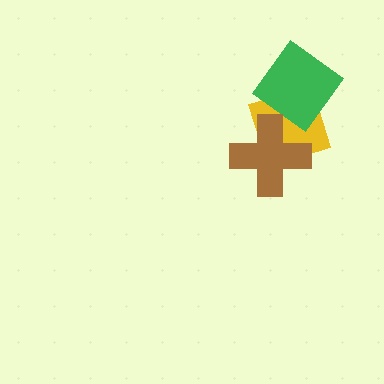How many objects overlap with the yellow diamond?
2 objects overlap with the yellow diamond.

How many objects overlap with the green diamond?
2 objects overlap with the green diamond.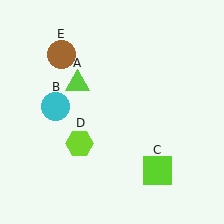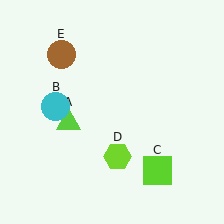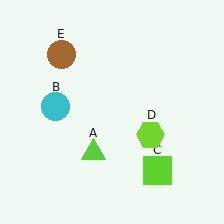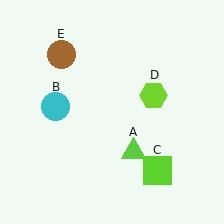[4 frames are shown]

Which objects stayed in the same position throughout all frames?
Cyan circle (object B) and lime square (object C) and brown circle (object E) remained stationary.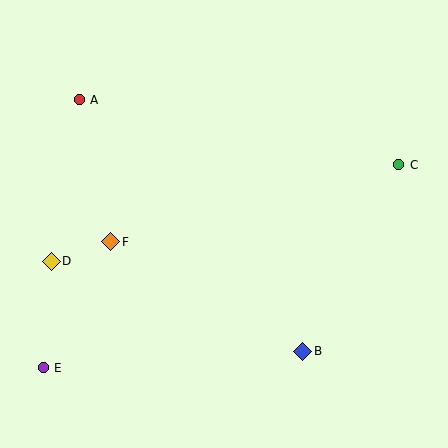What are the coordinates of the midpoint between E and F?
The midpoint between E and F is at (77, 305).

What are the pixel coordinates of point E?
Point E is at (43, 368).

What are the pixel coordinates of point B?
Point B is at (303, 351).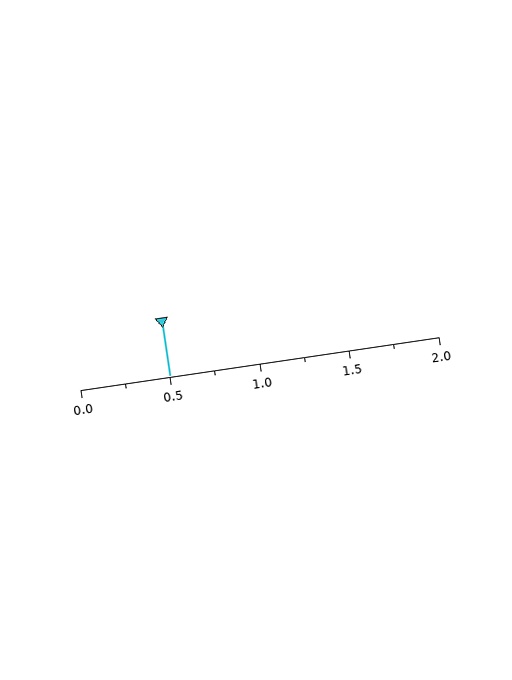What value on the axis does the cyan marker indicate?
The marker indicates approximately 0.5.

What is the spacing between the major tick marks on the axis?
The major ticks are spaced 0.5 apart.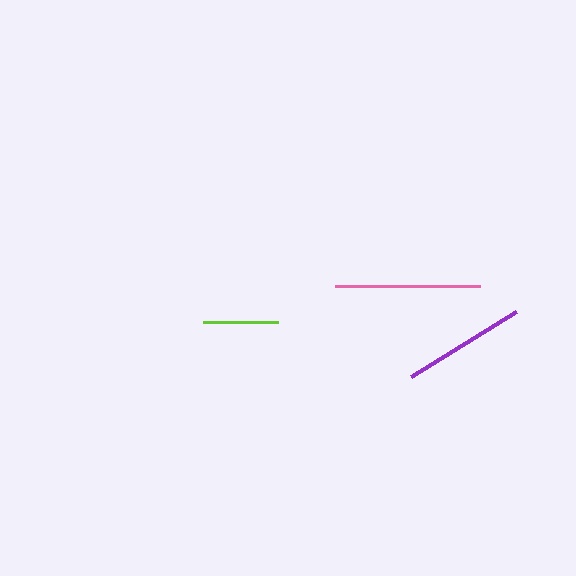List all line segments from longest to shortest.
From longest to shortest: pink, purple, lime.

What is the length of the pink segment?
The pink segment is approximately 145 pixels long.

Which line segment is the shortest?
The lime line is the shortest at approximately 76 pixels.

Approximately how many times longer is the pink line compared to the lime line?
The pink line is approximately 1.9 times the length of the lime line.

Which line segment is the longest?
The pink line is the longest at approximately 145 pixels.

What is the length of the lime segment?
The lime segment is approximately 76 pixels long.